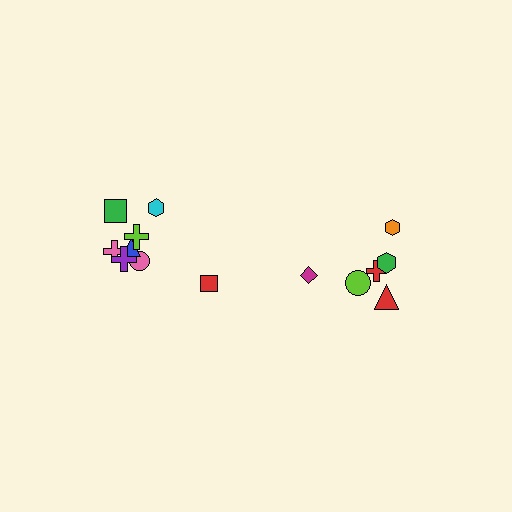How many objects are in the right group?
There are 6 objects.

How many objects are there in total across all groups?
There are 14 objects.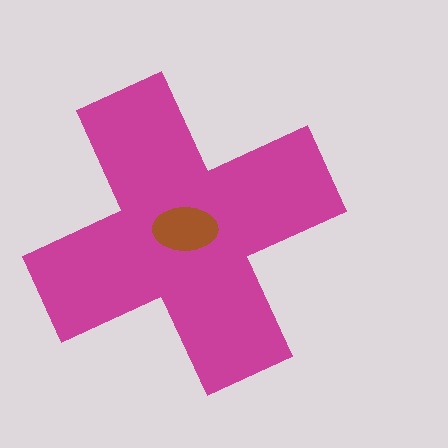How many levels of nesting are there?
2.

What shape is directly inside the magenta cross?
The brown ellipse.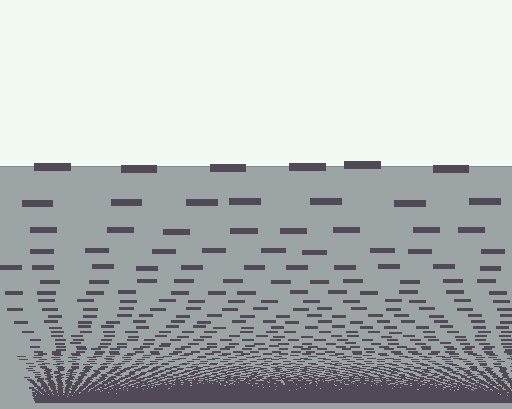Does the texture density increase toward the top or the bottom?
Density increases toward the bottom.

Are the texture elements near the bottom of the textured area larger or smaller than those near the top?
Smaller. The gradient is inverted — elements near the bottom are smaller and denser.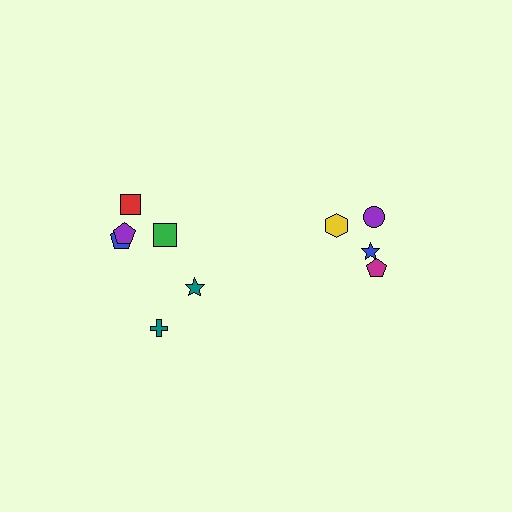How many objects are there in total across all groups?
There are 10 objects.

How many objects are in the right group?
There are 4 objects.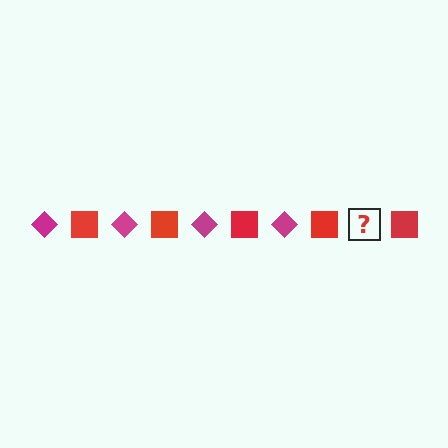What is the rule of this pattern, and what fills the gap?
The rule is that the pattern alternates between magenta diamond and red square. The gap should be filled with a magenta diamond.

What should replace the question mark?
The question mark should be replaced with a magenta diamond.